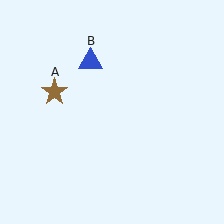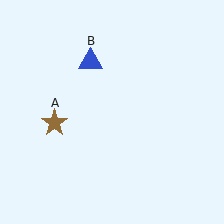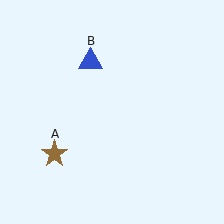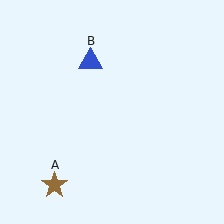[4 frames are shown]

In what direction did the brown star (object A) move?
The brown star (object A) moved down.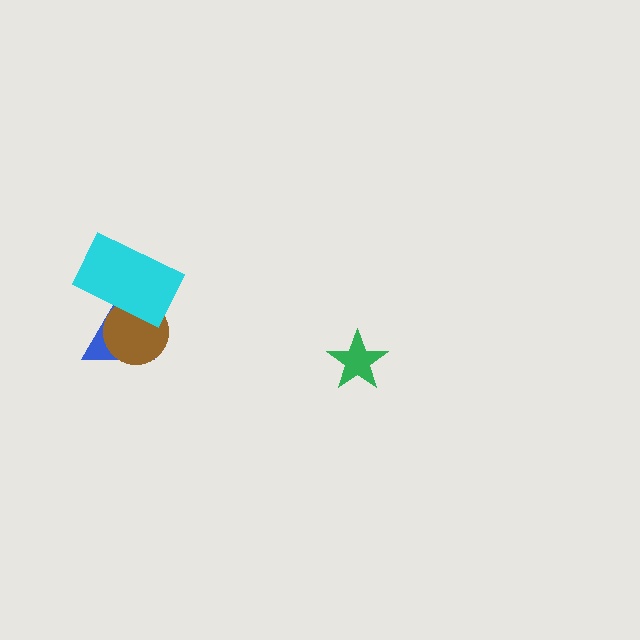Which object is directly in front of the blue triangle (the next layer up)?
The brown circle is directly in front of the blue triangle.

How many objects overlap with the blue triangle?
2 objects overlap with the blue triangle.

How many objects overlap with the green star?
0 objects overlap with the green star.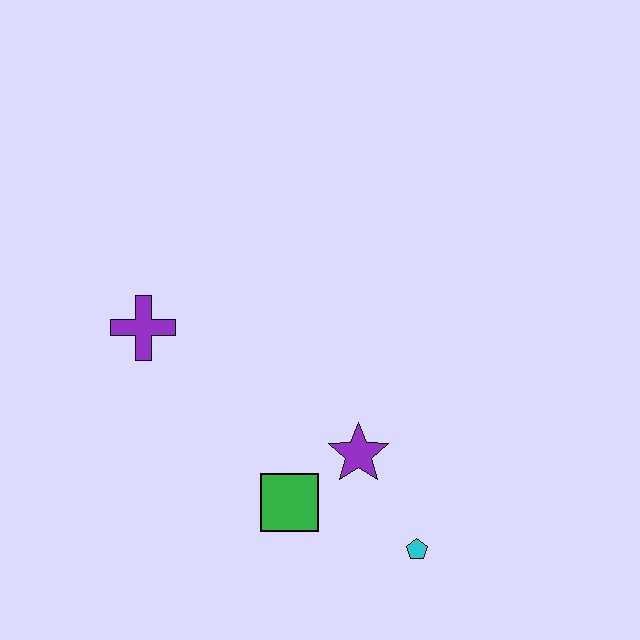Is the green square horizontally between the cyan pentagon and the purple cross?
Yes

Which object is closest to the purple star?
The green square is closest to the purple star.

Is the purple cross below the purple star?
No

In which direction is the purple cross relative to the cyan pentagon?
The purple cross is to the left of the cyan pentagon.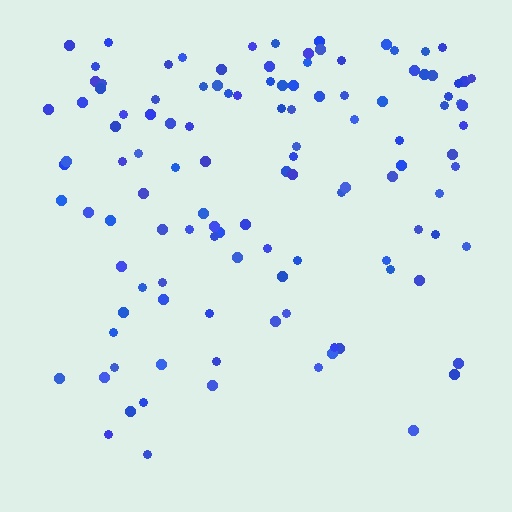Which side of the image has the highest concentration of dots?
The top.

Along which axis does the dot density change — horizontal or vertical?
Vertical.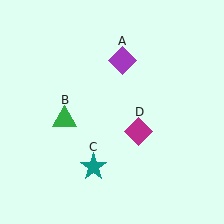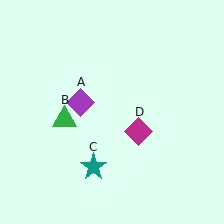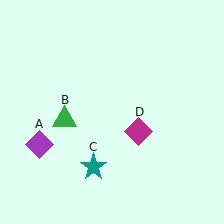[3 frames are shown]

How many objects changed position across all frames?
1 object changed position: purple diamond (object A).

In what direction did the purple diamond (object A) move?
The purple diamond (object A) moved down and to the left.